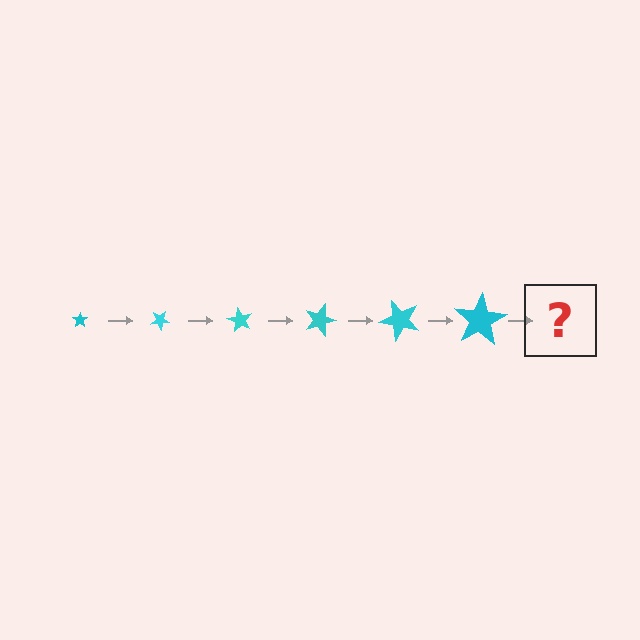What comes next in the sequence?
The next element should be a star, larger than the previous one and rotated 180 degrees from the start.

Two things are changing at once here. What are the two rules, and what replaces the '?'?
The two rules are that the star grows larger each step and it rotates 30 degrees each step. The '?' should be a star, larger than the previous one and rotated 180 degrees from the start.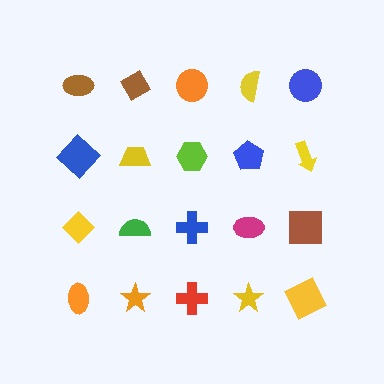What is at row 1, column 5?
A blue circle.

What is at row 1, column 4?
A yellow semicircle.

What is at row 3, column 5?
A brown square.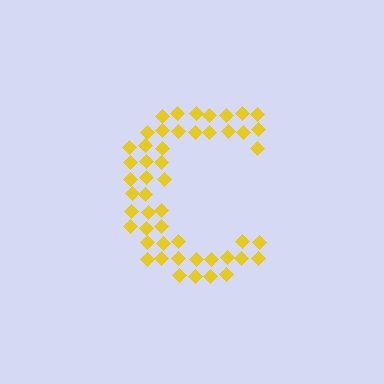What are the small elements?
The small elements are diamonds.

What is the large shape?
The large shape is the letter C.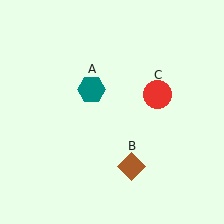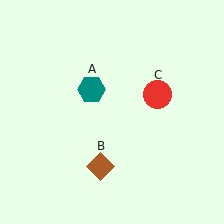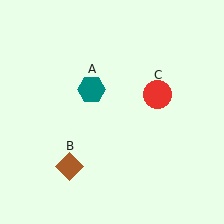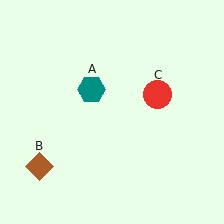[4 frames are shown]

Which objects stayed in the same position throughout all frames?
Teal hexagon (object A) and red circle (object C) remained stationary.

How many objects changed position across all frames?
1 object changed position: brown diamond (object B).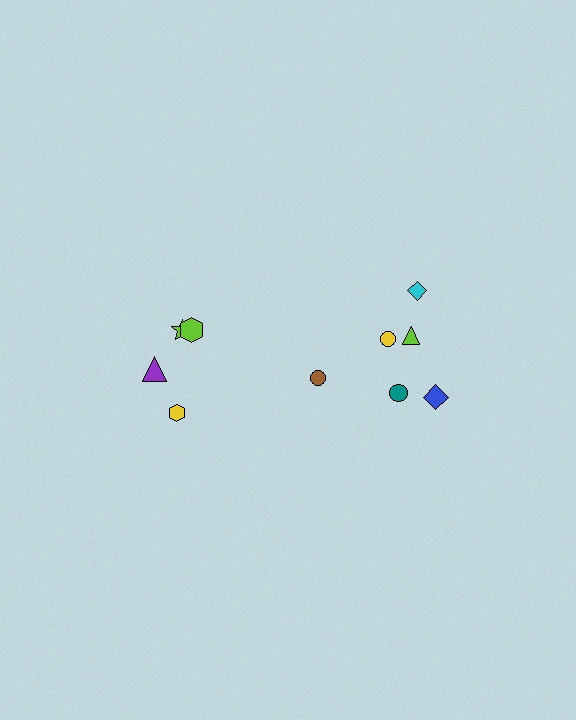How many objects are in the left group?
There are 4 objects.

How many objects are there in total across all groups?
There are 10 objects.